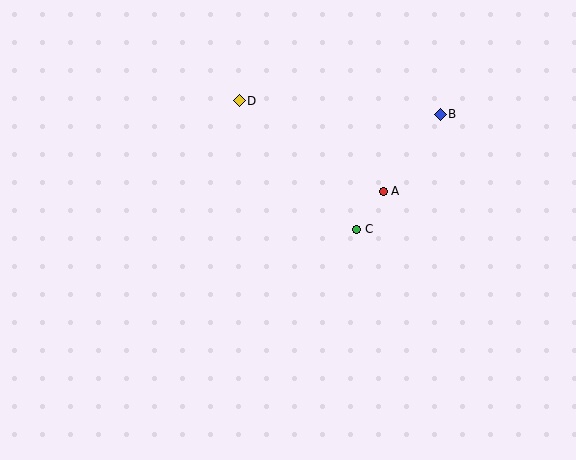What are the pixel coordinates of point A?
Point A is at (383, 191).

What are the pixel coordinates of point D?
Point D is at (239, 101).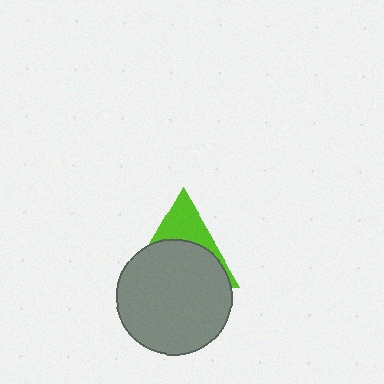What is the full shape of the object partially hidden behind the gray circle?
The partially hidden object is a lime triangle.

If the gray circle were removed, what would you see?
You would see the complete lime triangle.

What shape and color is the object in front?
The object in front is a gray circle.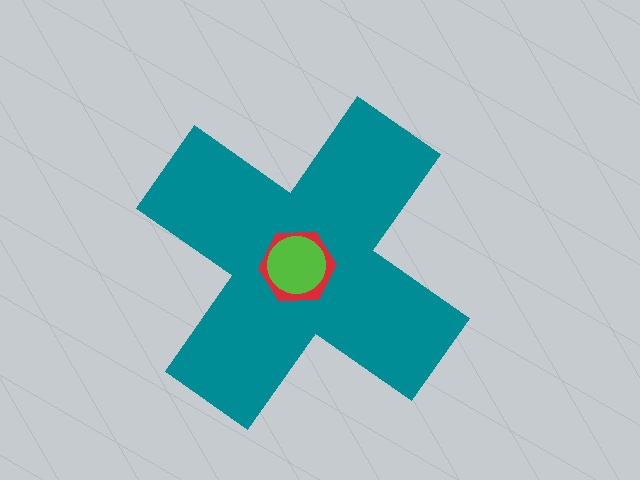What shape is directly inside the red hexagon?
The lime circle.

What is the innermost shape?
The lime circle.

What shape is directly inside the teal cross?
The red hexagon.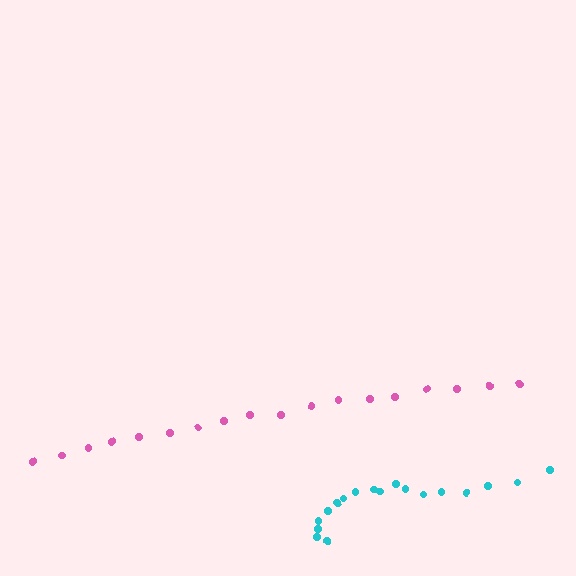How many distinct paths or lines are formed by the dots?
There are 2 distinct paths.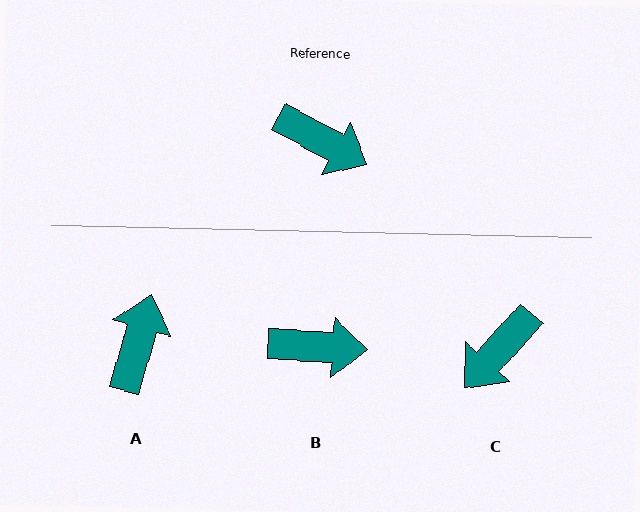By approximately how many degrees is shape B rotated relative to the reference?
Approximately 25 degrees counter-clockwise.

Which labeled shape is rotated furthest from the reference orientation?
C, about 104 degrees away.